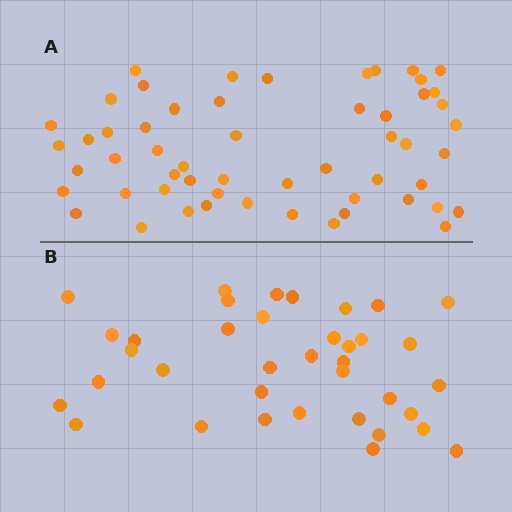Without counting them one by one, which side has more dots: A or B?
Region A (the top region) has more dots.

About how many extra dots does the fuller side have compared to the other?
Region A has approximately 20 more dots than region B.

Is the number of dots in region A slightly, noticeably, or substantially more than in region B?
Region A has substantially more. The ratio is roughly 1.5 to 1.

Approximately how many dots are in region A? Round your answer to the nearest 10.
About 60 dots. (The exact count is 55, which rounds to 60.)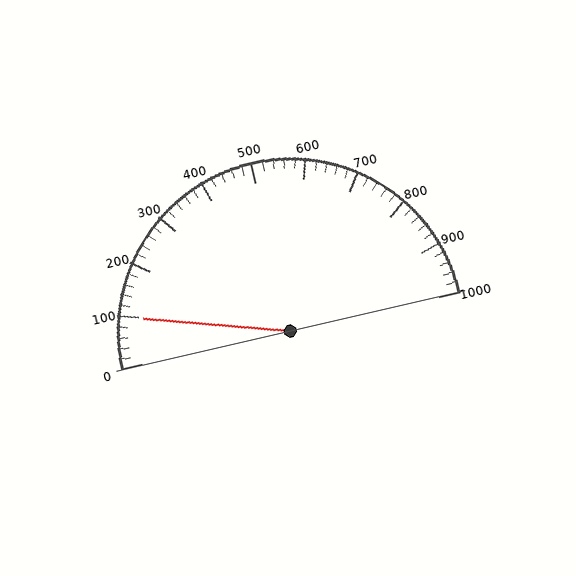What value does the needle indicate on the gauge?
The needle indicates approximately 100.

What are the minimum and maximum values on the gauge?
The gauge ranges from 0 to 1000.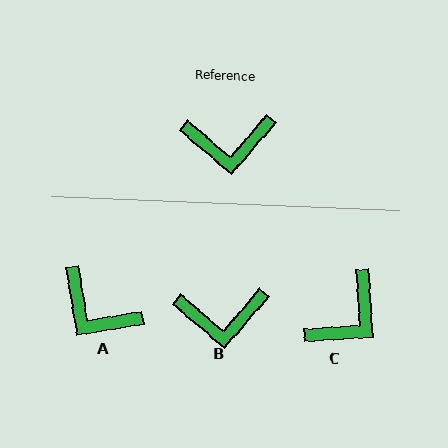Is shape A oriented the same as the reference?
No, it is off by about 40 degrees.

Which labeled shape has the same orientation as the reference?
B.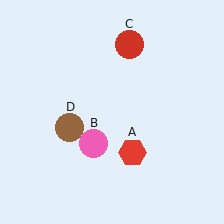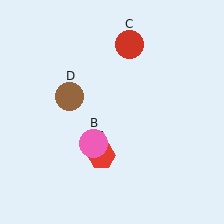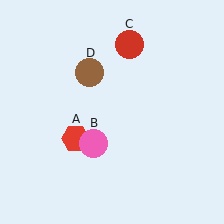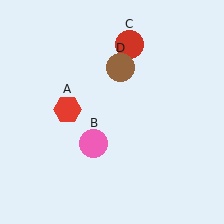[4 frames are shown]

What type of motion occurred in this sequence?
The red hexagon (object A), brown circle (object D) rotated clockwise around the center of the scene.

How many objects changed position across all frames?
2 objects changed position: red hexagon (object A), brown circle (object D).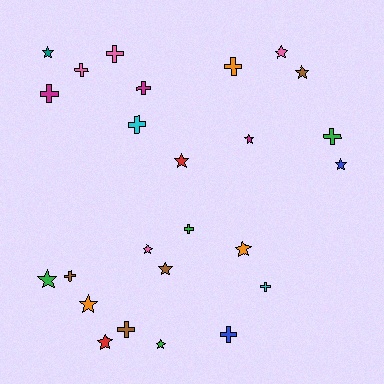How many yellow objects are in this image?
There are no yellow objects.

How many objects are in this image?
There are 25 objects.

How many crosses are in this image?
There are 12 crosses.